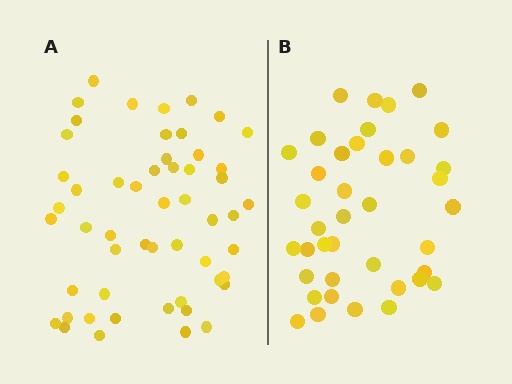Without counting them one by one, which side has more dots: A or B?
Region A (the left region) has more dots.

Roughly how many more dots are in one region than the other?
Region A has approximately 15 more dots than region B.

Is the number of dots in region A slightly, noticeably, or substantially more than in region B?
Region A has noticeably more, but not dramatically so. The ratio is roughly 1.4 to 1.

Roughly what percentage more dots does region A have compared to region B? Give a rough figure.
About 35% more.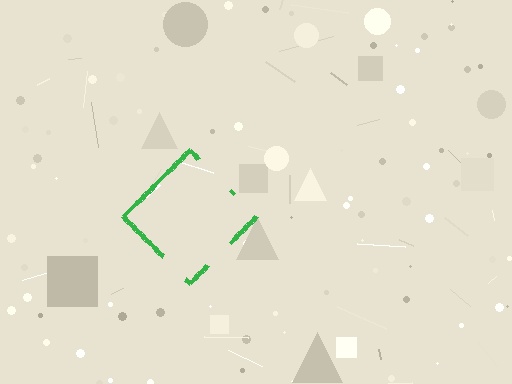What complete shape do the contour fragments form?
The contour fragments form a diamond.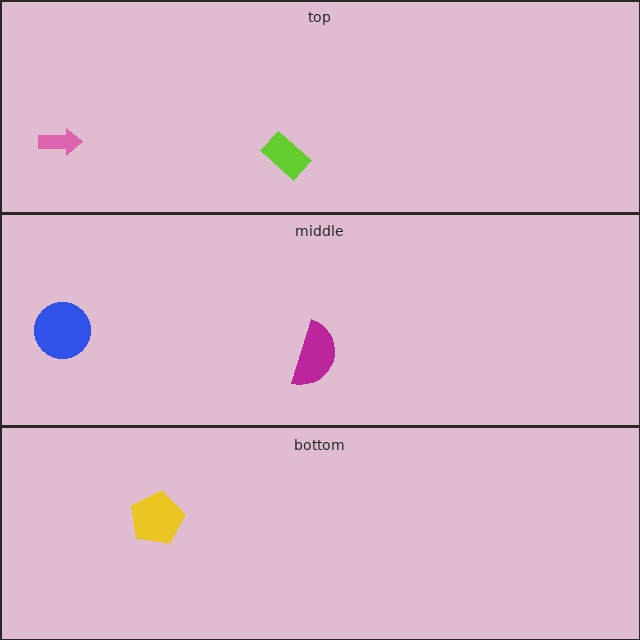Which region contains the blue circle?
The middle region.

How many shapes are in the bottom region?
1.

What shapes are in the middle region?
The magenta semicircle, the blue circle.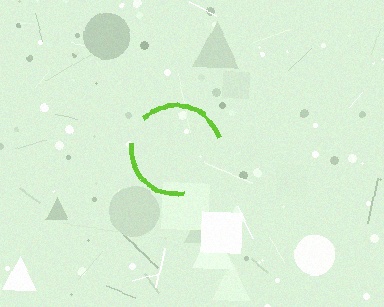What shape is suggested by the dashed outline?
The dashed outline suggests a circle.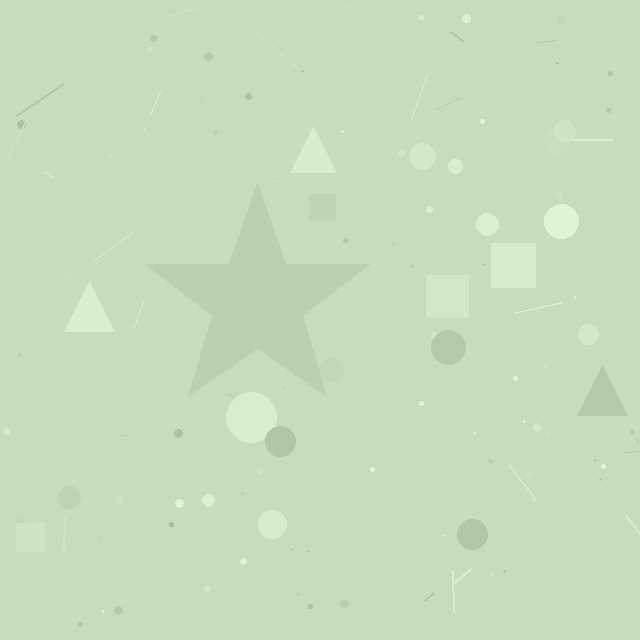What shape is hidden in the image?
A star is hidden in the image.